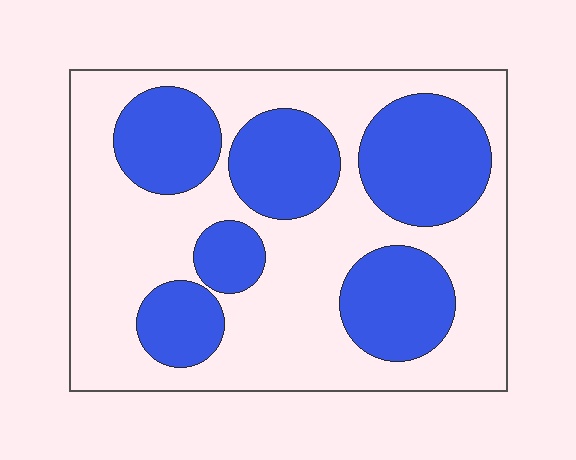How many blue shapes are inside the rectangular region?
6.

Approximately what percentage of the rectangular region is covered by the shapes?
Approximately 40%.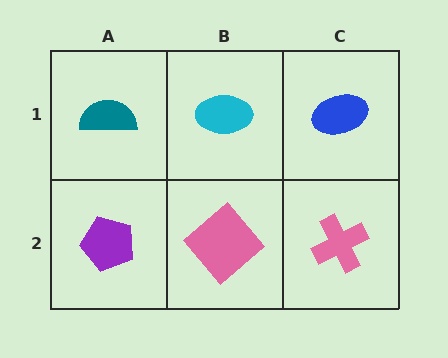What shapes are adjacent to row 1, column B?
A pink diamond (row 2, column B), a teal semicircle (row 1, column A), a blue ellipse (row 1, column C).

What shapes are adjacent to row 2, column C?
A blue ellipse (row 1, column C), a pink diamond (row 2, column B).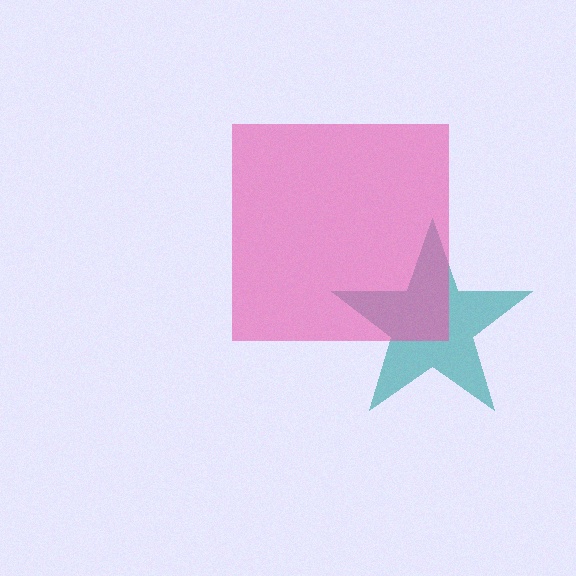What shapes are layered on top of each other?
The layered shapes are: a teal star, a pink square.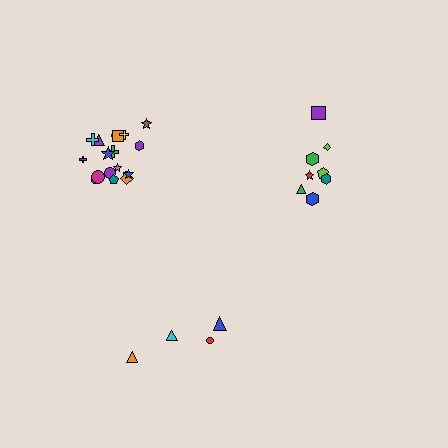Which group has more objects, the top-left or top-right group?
The top-left group.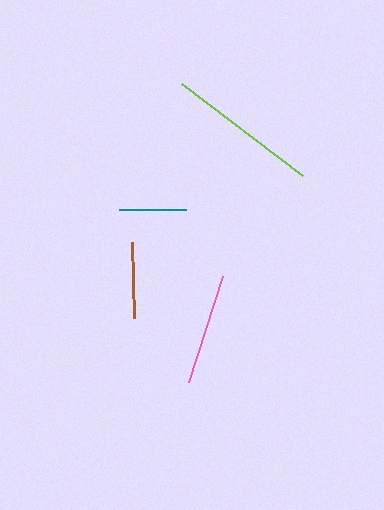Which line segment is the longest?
The lime line is the longest at approximately 152 pixels.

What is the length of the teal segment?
The teal segment is approximately 66 pixels long.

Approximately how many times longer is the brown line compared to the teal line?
The brown line is approximately 1.2 times the length of the teal line.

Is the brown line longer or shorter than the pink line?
The pink line is longer than the brown line.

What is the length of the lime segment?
The lime segment is approximately 152 pixels long.